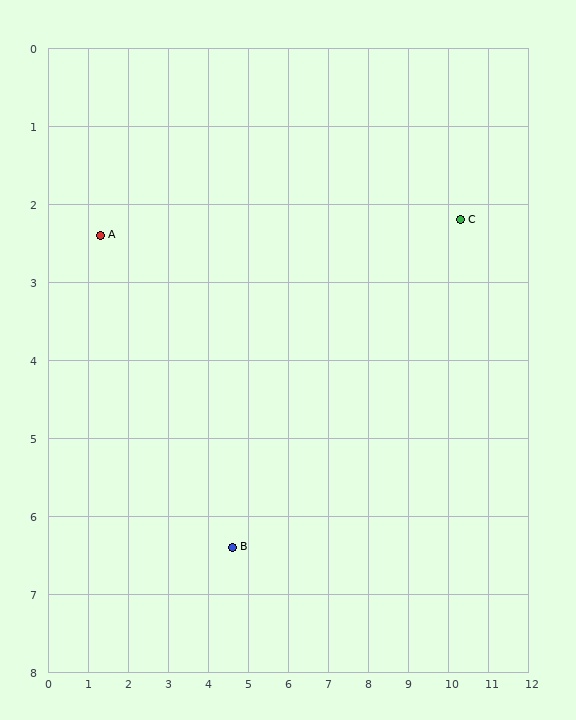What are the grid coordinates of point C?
Point C is at approximately (10.3, 2.2).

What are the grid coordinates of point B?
Point B is at approximately (4.6, 6.4).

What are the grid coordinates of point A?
Point A is at approximately (1.3, 2.4).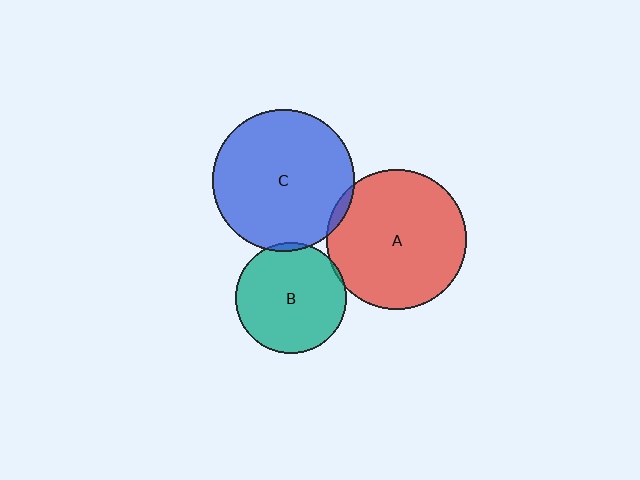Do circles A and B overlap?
Yes.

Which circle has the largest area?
Circle C (blue).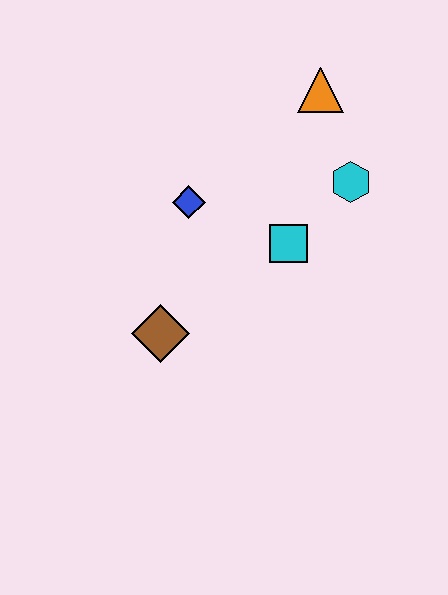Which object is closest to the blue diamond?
The cyan square is closest to the blue diamond.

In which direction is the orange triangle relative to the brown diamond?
The orange triangle is above the brown diamond.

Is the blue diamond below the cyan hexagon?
Yes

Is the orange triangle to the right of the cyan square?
Yes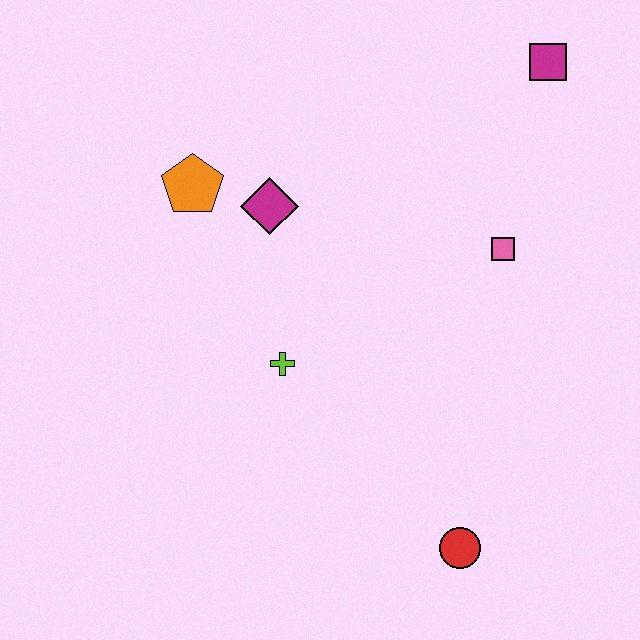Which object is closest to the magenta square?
The pink square is closest to the magenta square.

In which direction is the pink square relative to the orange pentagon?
The pink square is to the right of the orange pentagon.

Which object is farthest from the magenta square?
The red circle is farthest from the magenta square.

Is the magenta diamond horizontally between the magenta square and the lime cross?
No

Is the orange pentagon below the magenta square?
Yes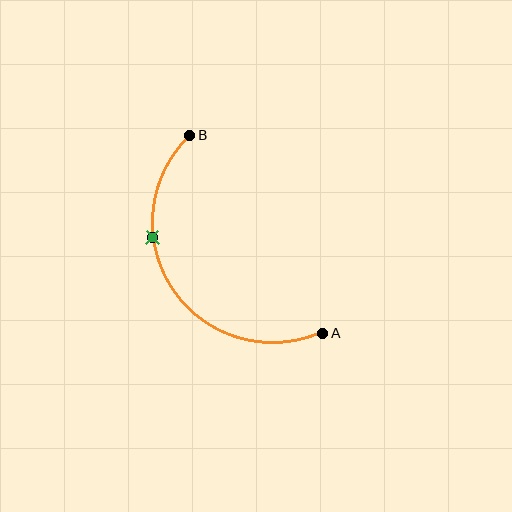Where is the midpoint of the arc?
The arc midpoint is the point on the curve farthest from the straight line joining A and B. It sits below and to the left of that line.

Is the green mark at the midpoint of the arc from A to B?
No. The green mark lies on the arc but is closer to endpoint B. The arc midpoint would be at the point on the curve equidistant along the arc from both A and B.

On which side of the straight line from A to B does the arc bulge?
The arc bulges below and to the left of the straight line connecting A and B.